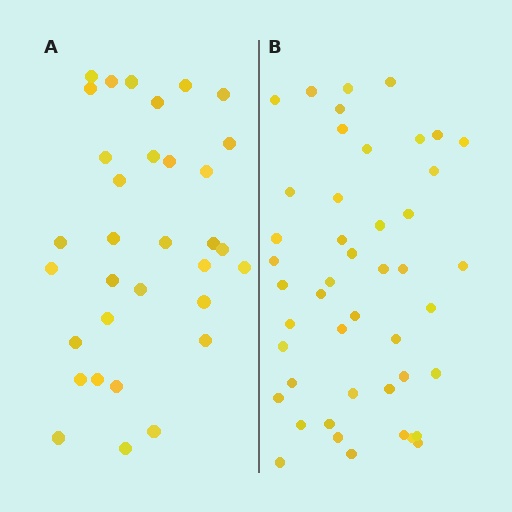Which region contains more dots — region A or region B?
Region B (the right region) has more dots.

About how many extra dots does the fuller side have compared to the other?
Region B has approximately 15 more dots than region A.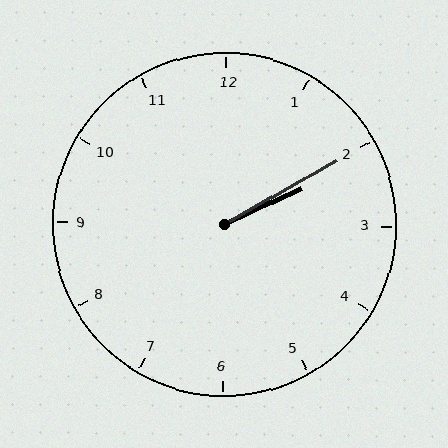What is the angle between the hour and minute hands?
Approximately 5 degrees.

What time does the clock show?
2:10.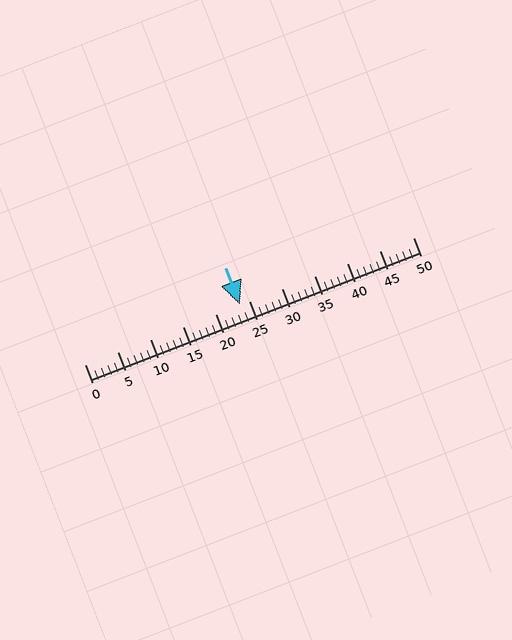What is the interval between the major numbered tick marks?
The major tick marks are spaced 5 units apart.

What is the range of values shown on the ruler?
The ruler shows values from 0 to 50.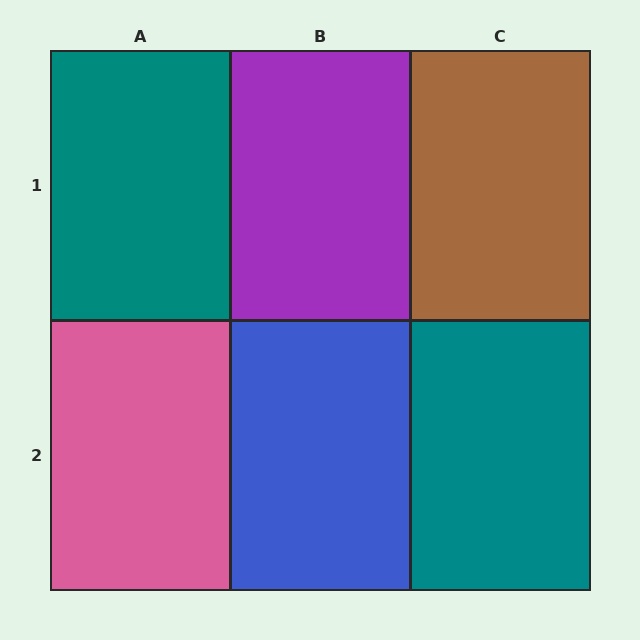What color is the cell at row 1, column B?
Purple.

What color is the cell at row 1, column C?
Brown.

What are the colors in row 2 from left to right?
Pink, blue, teal.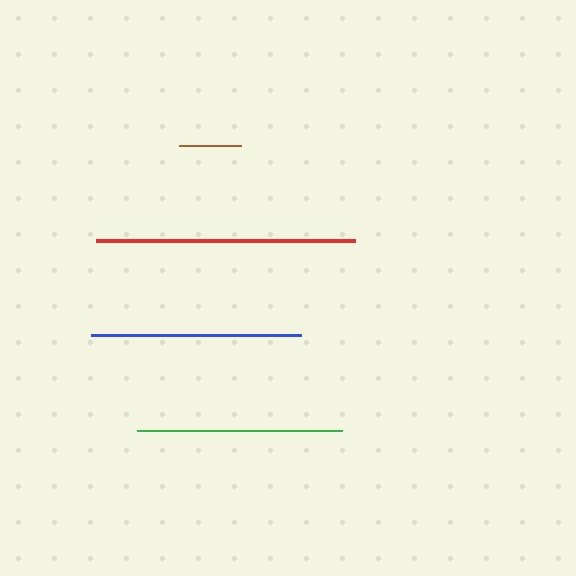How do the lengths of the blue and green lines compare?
The blue and green lines are approximately the same length.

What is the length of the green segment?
The green segment is approximately 204 pixels long.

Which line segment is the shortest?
The brown line is the shortest at approximately 62 pixels.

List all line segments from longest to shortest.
From longest to shortest: red, blue, green, brown.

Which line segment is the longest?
The red line is the longest at approximately 259 pixels.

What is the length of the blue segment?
The blue segment is approximately 210 pixels long.